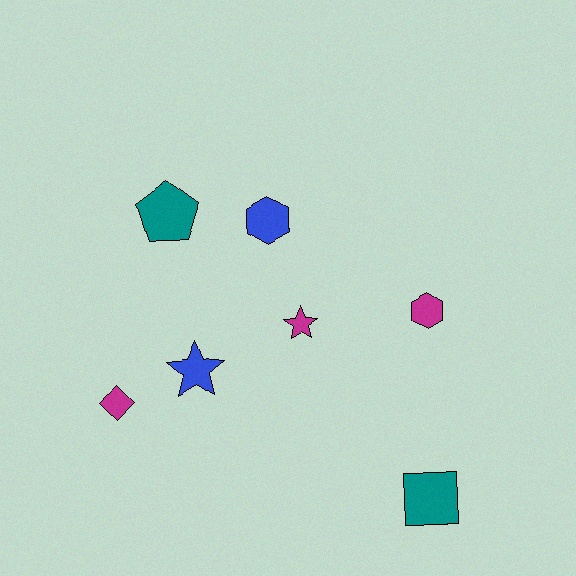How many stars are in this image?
There are 2 stars.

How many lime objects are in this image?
There are no lime objects.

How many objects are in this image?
There are 7 objects.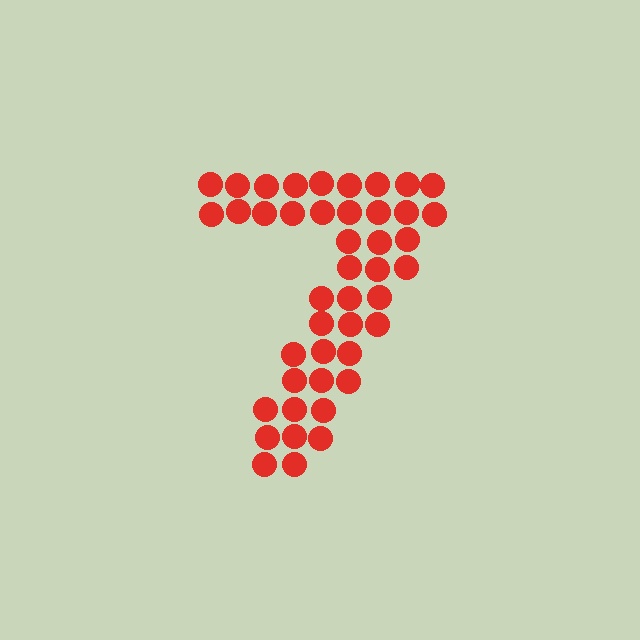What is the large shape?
The large shape is the digit 7.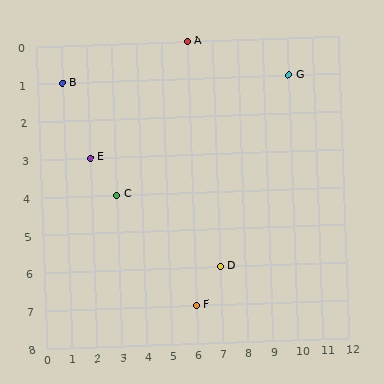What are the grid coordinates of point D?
Point D is at grid coordinates (7, 6).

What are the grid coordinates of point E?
Point E is at grid coordinates (2, 3).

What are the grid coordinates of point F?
Point F is at grid coordinates (6, 7).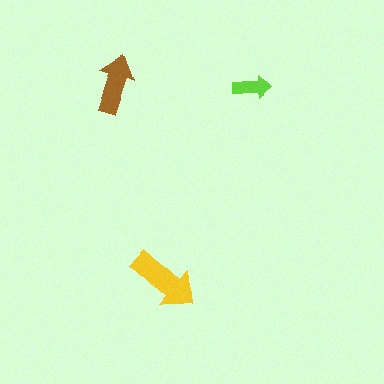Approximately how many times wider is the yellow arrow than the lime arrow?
About 2 times wider.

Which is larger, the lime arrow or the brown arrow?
The brown one.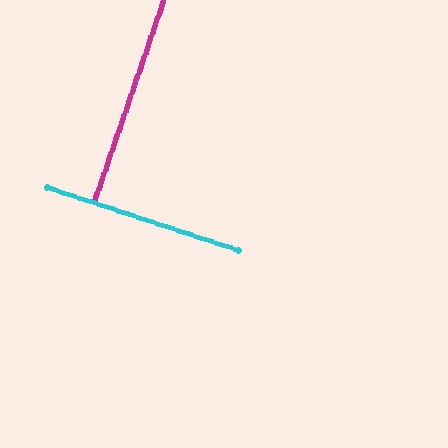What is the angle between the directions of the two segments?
Approximately 89 degrees.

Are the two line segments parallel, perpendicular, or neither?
Perpendicular — they meet at approximately 89°.